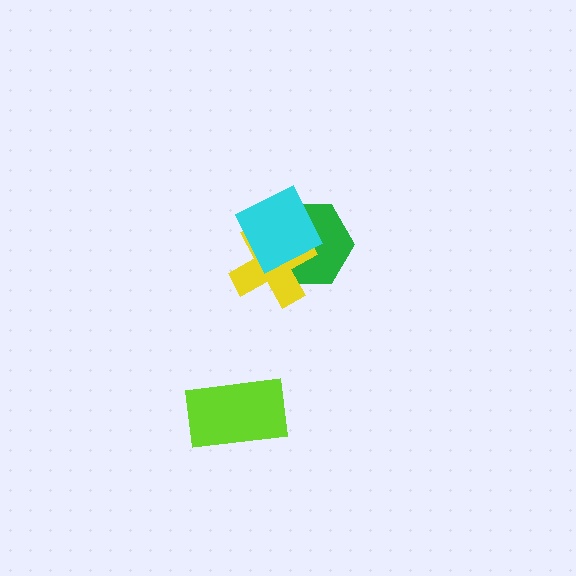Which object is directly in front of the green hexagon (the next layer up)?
The yellow cross is directly in front of the green hexagon.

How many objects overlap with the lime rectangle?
0 objects overlap with the lime rectangle.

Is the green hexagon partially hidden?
Yes, it is partially covered by another shape.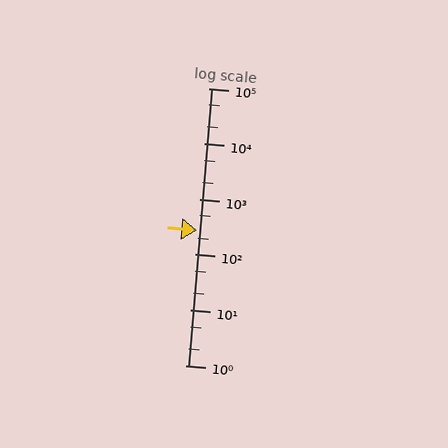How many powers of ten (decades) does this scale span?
The scale spans 5 decades, from 1 to 100000.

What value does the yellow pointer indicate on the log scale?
The pointer indicates approximately 270.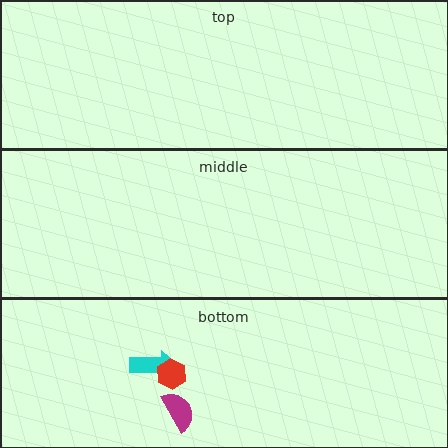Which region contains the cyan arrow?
The bottom region.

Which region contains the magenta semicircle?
The bottom region.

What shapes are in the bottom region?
The cyan arrow, the magenta semicircle, the red hexagon.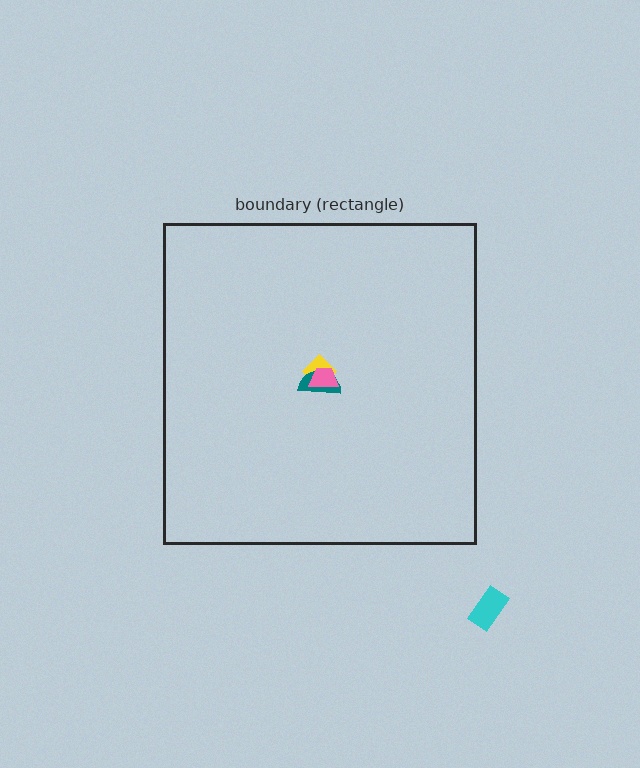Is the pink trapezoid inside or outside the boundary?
Inside.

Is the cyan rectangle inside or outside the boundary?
Outside.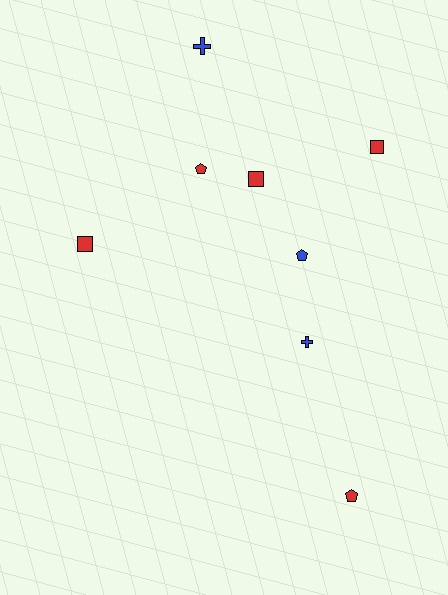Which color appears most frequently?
Red, with 5 objects.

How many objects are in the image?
There are 8 objects.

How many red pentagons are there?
There are 2 red pentagons.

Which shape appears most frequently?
Pentagon, with 3 objects.